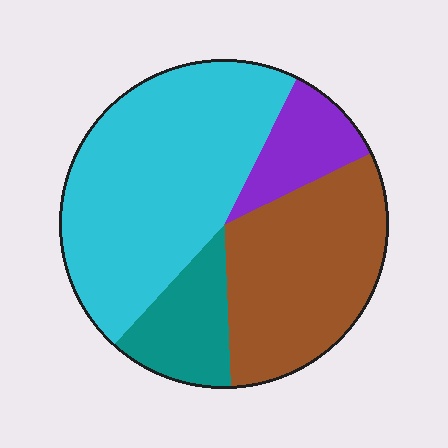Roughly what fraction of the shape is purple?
Purple covers about 10% of the shape.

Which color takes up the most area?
Cyan, at roughly 45%.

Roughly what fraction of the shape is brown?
Brown covers 31% of the shape.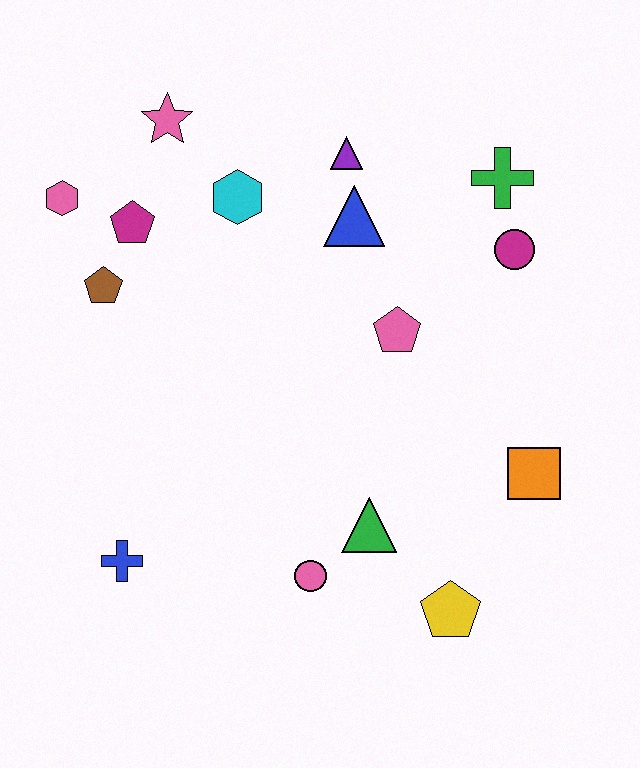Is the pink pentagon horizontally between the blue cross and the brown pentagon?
No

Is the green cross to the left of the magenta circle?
Yes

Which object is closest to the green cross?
The magenta circle is closest to the green cross.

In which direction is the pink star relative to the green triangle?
The pink star is above the green triangle.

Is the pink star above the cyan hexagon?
Yes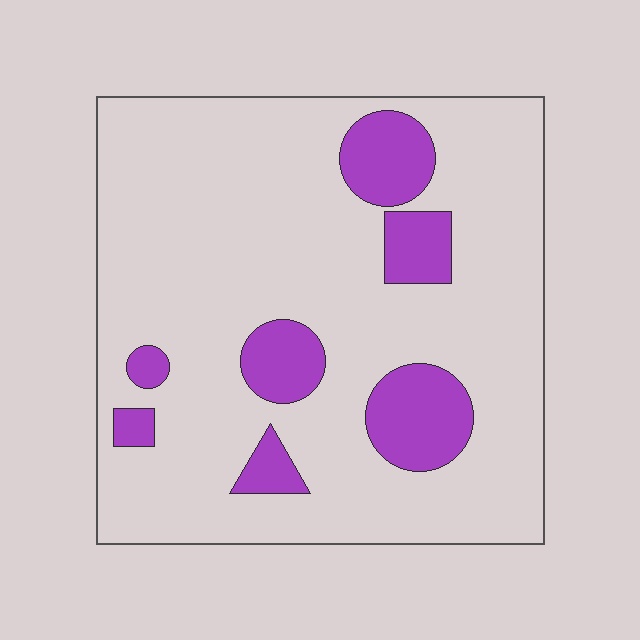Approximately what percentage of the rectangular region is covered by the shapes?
Approximately 15%.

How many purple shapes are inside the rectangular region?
7.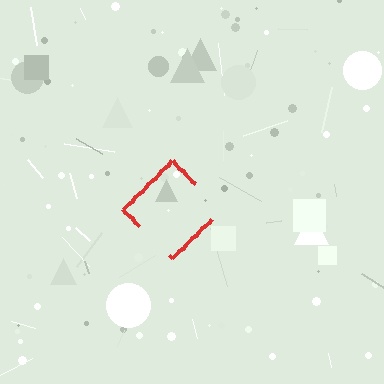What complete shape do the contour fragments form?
The contour fragments form a diamond.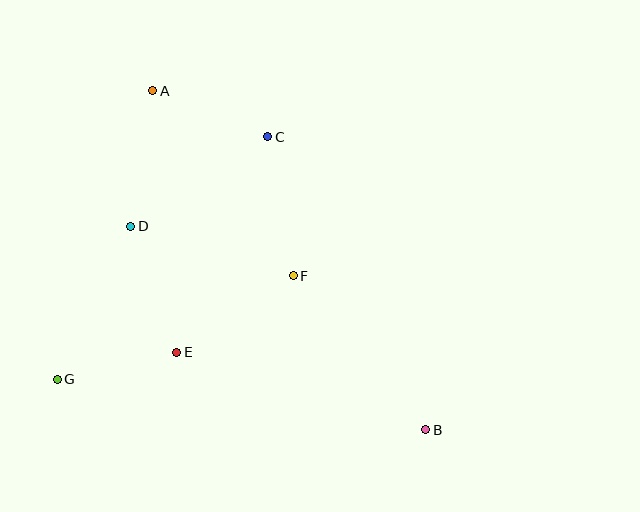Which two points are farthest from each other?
Points A and B are farthest from each other.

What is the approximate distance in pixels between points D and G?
The distance between D and G is approximately 170 pixels.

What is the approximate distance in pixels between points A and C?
The distance between A and C is approximately 124 pixels.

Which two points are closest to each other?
Points E and G are closest to each other.